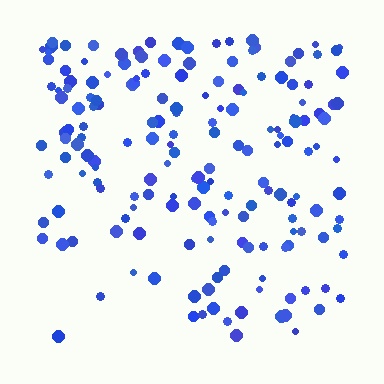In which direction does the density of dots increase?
From bottom to top, with the top side densest.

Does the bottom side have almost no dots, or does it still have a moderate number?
Still a moderate number, just noticeably fewer than the top.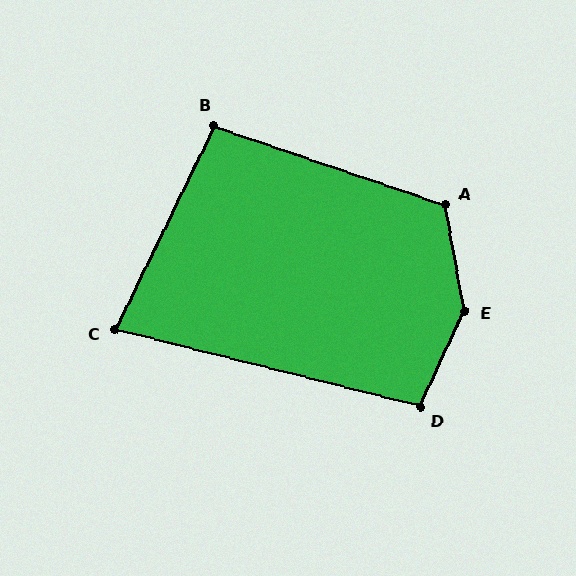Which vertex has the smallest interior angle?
C, at approximately 78 degrees.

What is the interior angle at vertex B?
Approximately 97 degrees (obtuse).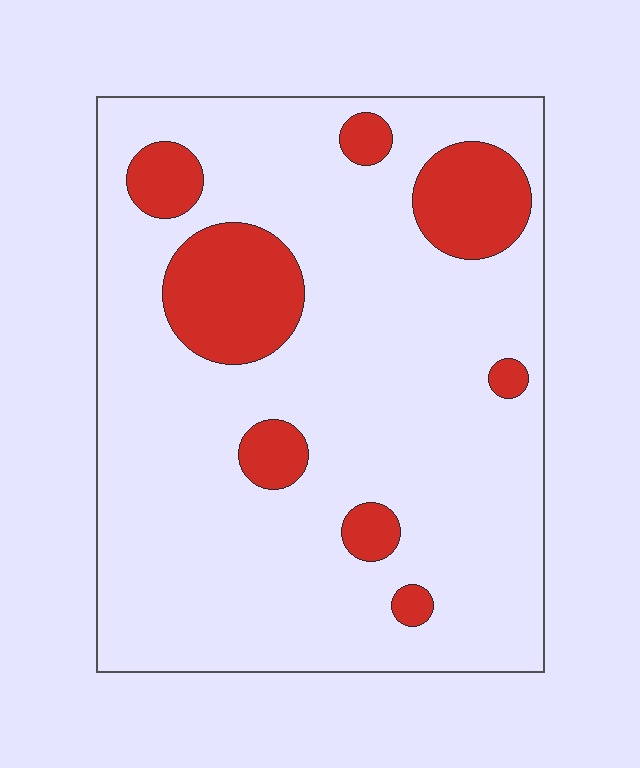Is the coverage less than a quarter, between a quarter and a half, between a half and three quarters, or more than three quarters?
Less than a quarter.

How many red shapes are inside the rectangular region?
8.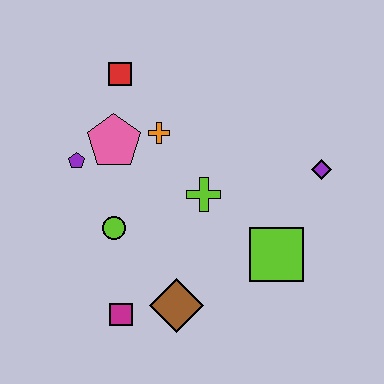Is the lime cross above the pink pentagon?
No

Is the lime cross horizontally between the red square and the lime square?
Yes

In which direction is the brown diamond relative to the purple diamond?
The brown diamond is to the left of the purple diamond.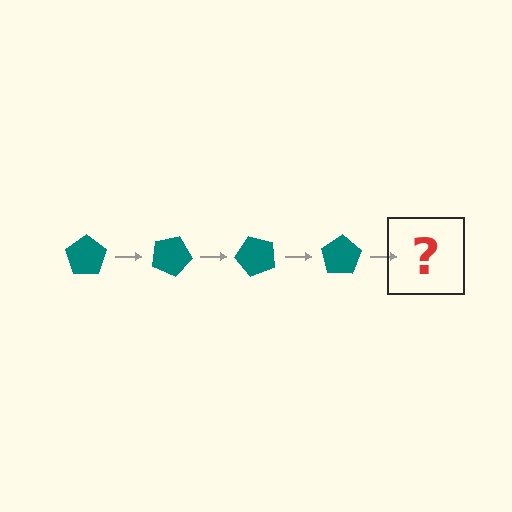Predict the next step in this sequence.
The next step is a teal pentagon rotated 100 degrees.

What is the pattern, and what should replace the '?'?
The pattern is that the pentagon rotates 25 degrees each step. The '?' should be a teal pentagon rotated 100 degrees.